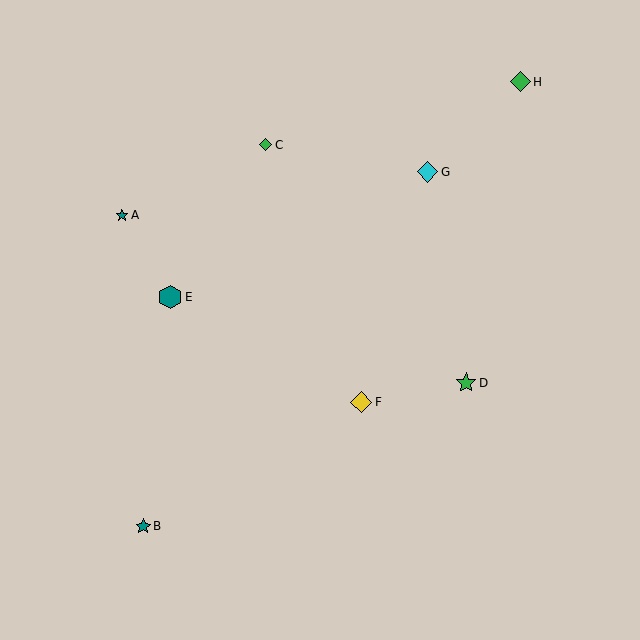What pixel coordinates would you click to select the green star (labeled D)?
Click at (466, 383) to select the green star D.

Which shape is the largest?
The teal hexagon (labeled E) is the largest.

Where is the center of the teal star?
The center of the teal star is at (143, 526).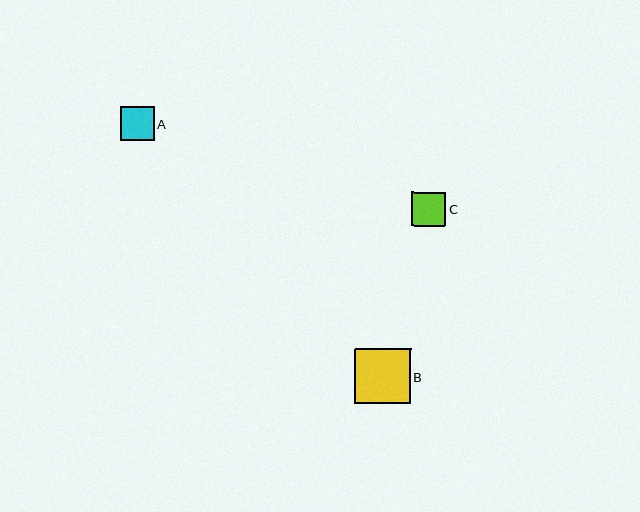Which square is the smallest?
Square A is the smallest with a size of approximately 34 pixels.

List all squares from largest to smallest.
From largest to smallest: B, C, A.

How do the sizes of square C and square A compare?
Square C and square A are approximately the same size.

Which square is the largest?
Square B is the largest with a size of approximately 56 pixels.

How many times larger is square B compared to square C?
Square B is approximately 1.6 times the size of square C.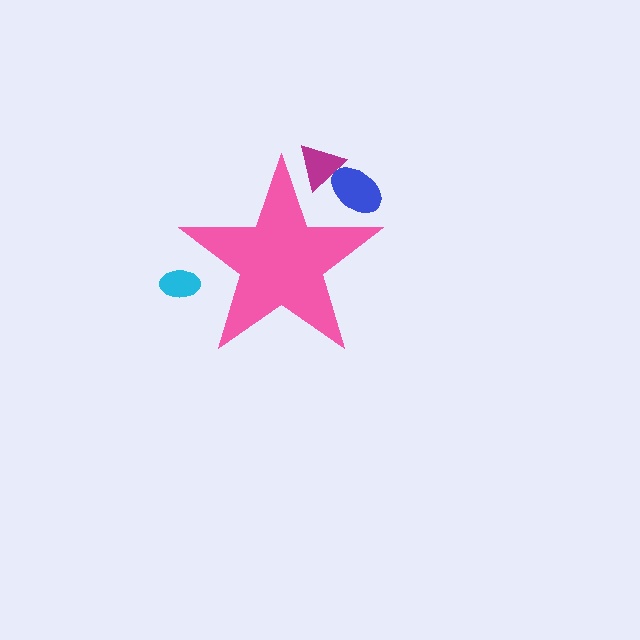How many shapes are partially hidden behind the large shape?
3 shapes are partially hidden.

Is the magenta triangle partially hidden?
Yes, the magenta triangle is partially hidden behind the pink star.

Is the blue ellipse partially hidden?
Yes, the blue ellipse is partially hidden behind the pink star.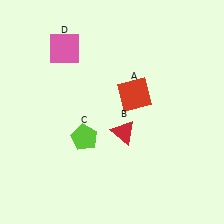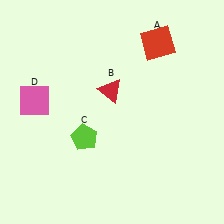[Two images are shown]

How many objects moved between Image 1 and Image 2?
3 objects moved between the two images.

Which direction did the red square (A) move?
The red square (A) moved up.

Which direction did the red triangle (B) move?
The red triangle (B) moved up.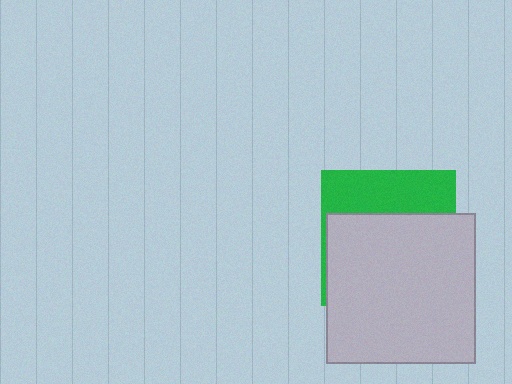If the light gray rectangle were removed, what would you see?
You would see the complete green square.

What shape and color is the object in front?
The object in front is a light gray rectangle.